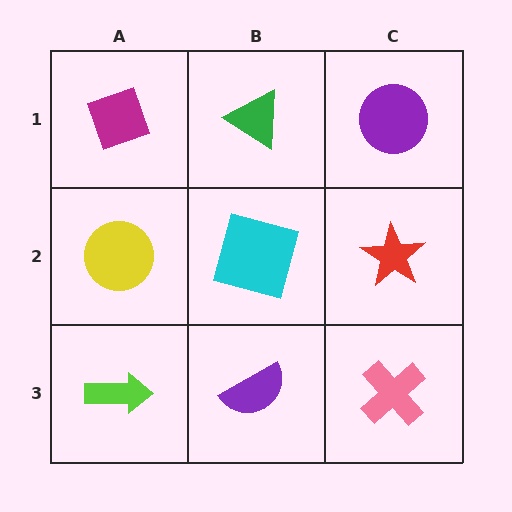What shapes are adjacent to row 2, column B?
A green triangle (row 1, column B), a purple semicircle (row 3, column B), a yellow circle (row 2, column A), a red star (row 2, column C).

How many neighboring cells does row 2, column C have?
3.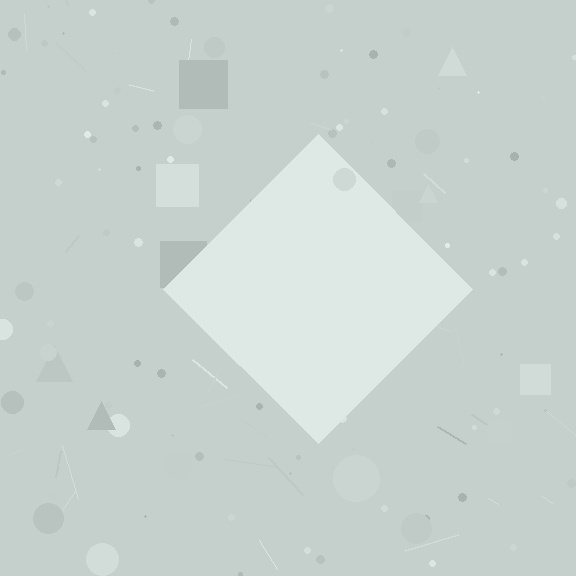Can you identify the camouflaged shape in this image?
The camouflaged shape is a diamond.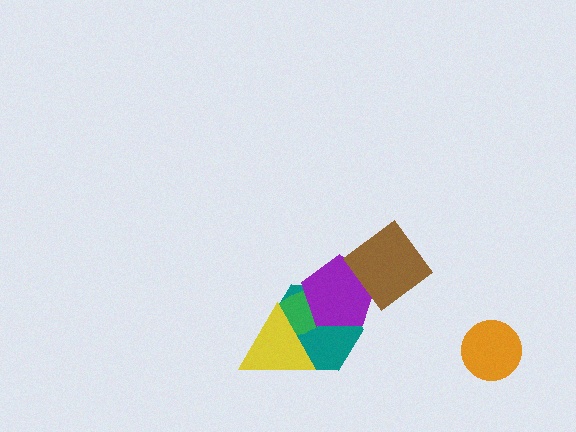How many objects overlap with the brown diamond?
1 object overlaps with the brown diamond.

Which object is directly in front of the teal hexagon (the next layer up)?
The green ellipse is directly in front of the teal hexagon.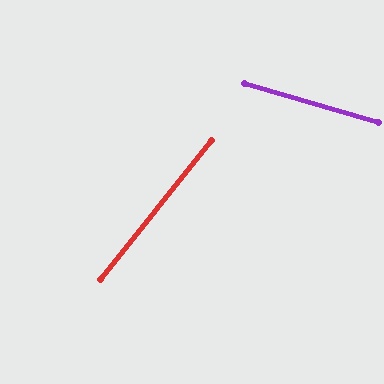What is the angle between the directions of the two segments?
Approximately 68 degrees.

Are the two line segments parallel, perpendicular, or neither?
Neither parallel nor perpendicular — they differ by about 68°.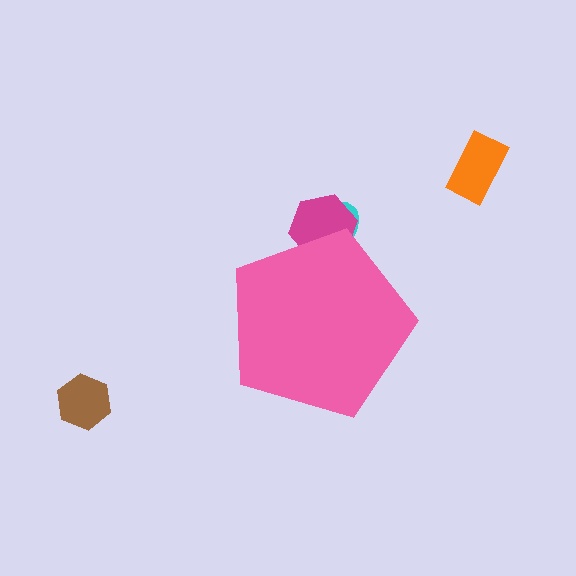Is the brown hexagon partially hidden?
No, the brown hexagon is fully visible.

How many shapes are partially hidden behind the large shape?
2 shapes are partially hidden.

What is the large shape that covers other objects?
A pink pentagon.